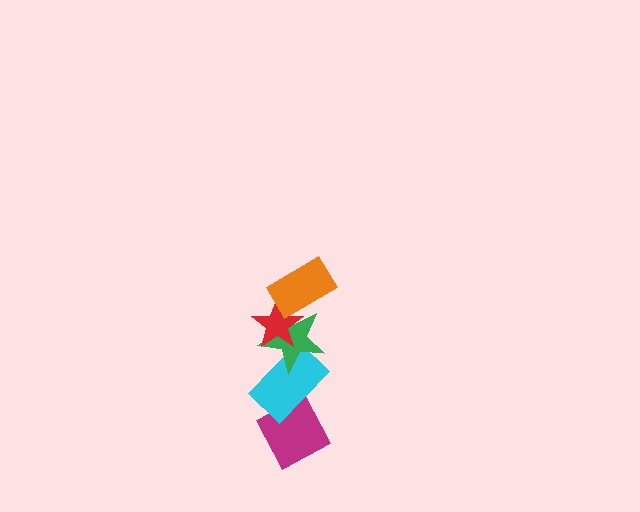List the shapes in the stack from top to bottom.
From top to bottom: the orange rectangle, the red star, the green star, the cyan rectangle, the magenta diamond.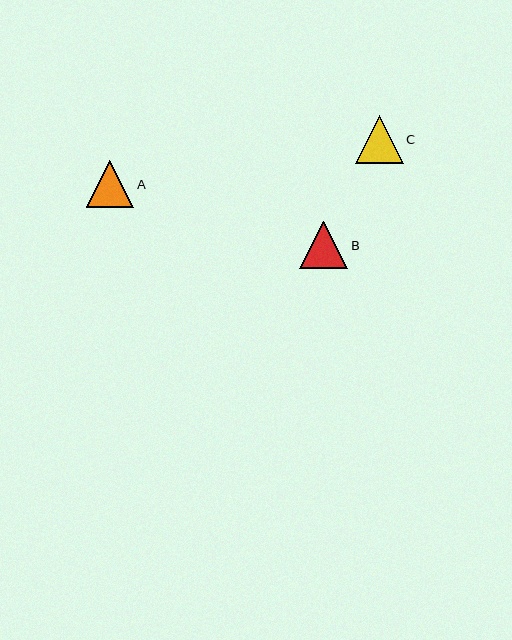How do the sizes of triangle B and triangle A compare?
Triangle B and triangle A are approximately the same size.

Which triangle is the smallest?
Triangle A is the smallest with a size of approximately 48 pixels.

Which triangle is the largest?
Triangle B is the largest with a size of approximately 48 pixels.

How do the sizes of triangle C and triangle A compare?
Triangle C and triangle A are approximately the same size.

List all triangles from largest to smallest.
From largest to smallest: B, C, A.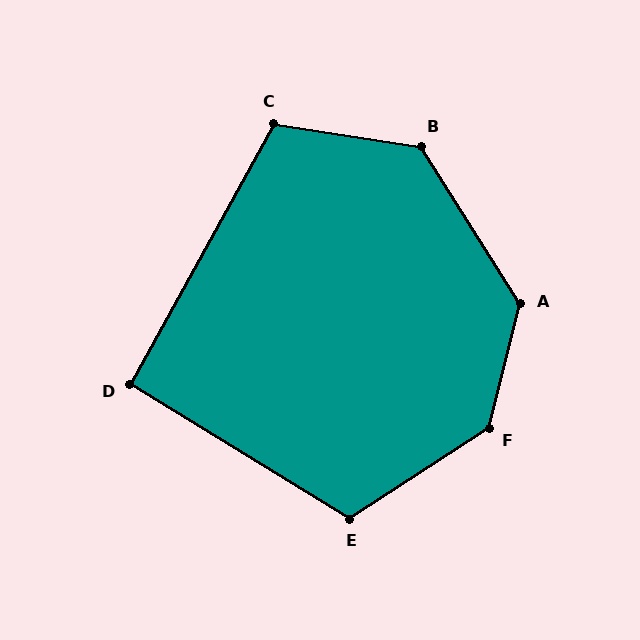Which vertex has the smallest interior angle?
D, at approximately 92 degrees.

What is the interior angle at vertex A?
Approximately 134 degrees (obtuse).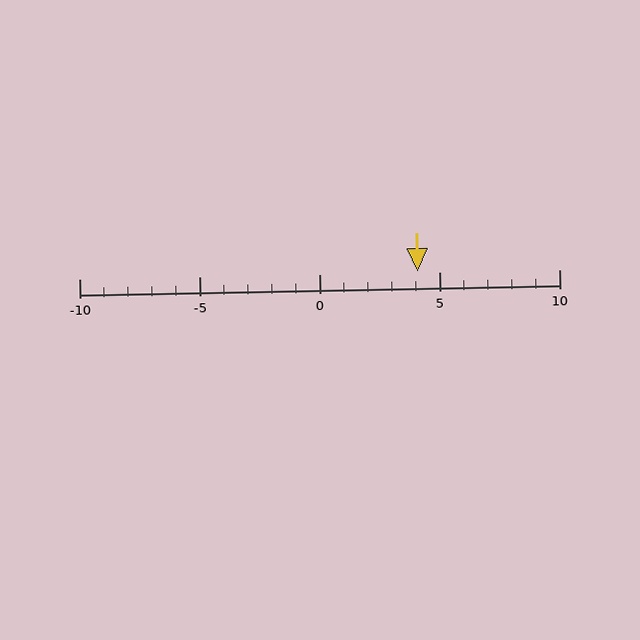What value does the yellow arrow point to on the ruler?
The yellow arrow points to approximately 4.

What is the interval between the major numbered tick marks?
The major tick marks are spaced 5 units apart.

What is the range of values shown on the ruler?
The ruler shows values from -10 to 10.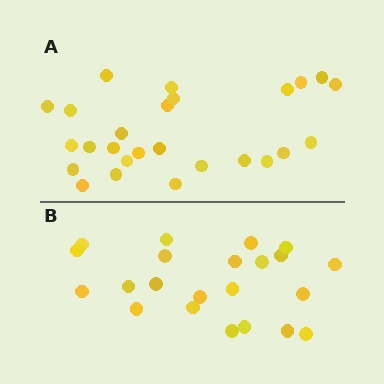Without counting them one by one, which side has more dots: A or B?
Region A (the top region) has more dots.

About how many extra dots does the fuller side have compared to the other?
Region A has about 4 more dots than region B.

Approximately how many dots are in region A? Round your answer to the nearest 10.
About 30 dots. (The exact count is 26, which rounds to 30.)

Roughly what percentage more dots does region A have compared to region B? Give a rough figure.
About 20% more.